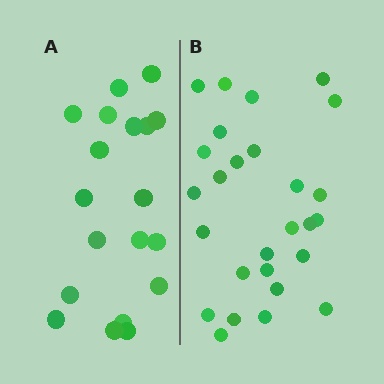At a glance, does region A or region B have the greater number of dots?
Region B (the right region) has more dots.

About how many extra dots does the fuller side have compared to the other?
Region B has roughly 8 or so more dots than region A.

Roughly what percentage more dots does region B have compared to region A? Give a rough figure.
About 40% more.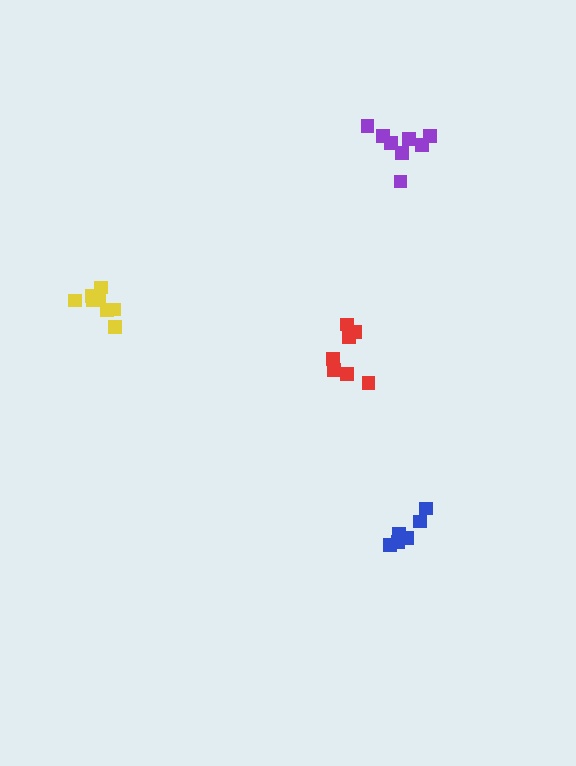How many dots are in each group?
Group 1: 7 dots, Group 2: 8 dots, Group 3: 8 dots, Group 4: 6 dots (29 total).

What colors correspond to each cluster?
The clusters are colored: red, purple, yellow, blue.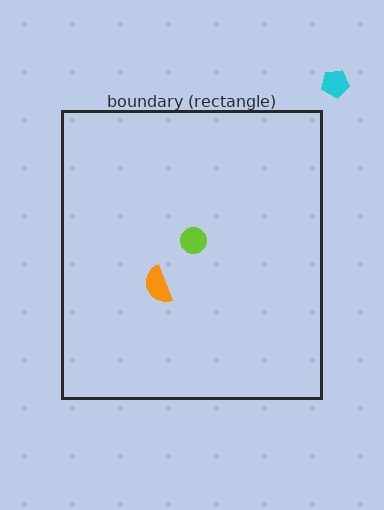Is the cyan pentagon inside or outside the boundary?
Outside.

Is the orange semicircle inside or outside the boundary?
Inside.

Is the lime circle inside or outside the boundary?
Inside.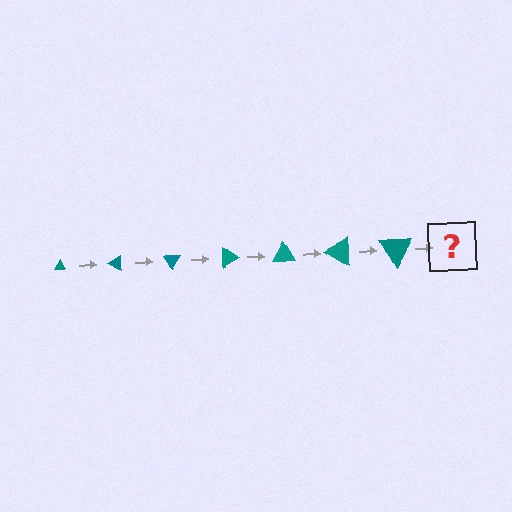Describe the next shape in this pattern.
It should be a triangle, larger than the previous one and rotated 210 degrees from the start.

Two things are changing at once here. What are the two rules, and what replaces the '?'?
The two rules are that the triangle grows larger each step and it rotates 30 degrees each step. The '?' should be a triangle, larger than the previous one and rotated 210 degrees from the start.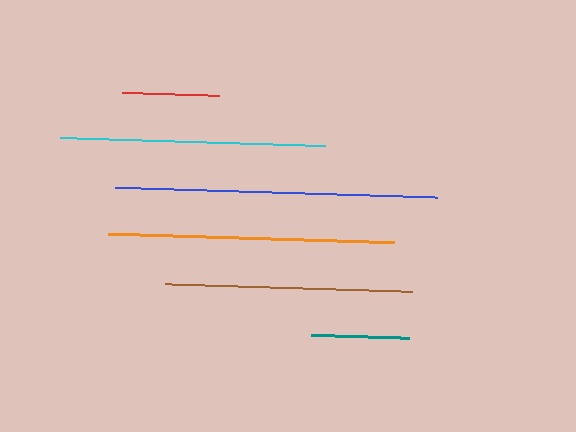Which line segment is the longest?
The blue line is the longest at approximately 322 pixels.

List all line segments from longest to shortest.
From longest to shortest: blue, orange, cyan, brown, teal, red.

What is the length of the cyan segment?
The cyan segment is approximately 265 pixels long.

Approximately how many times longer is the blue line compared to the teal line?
The blue line is approximately 3.3 times the length of the teal line.